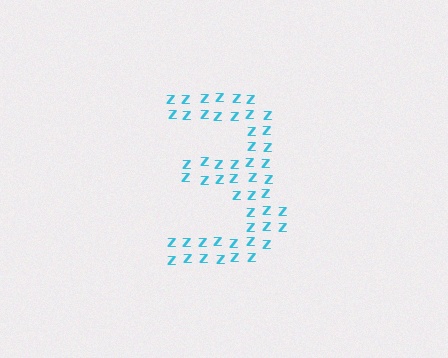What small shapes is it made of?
It is made of small letter Z's.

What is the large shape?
The large shape is the digit 3.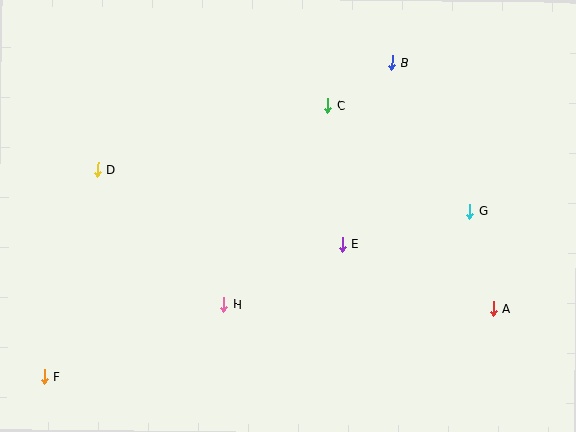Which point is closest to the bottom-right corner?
Point A is closest to the bottom-right corner.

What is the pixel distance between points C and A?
The distance between C and A is 262 pixels.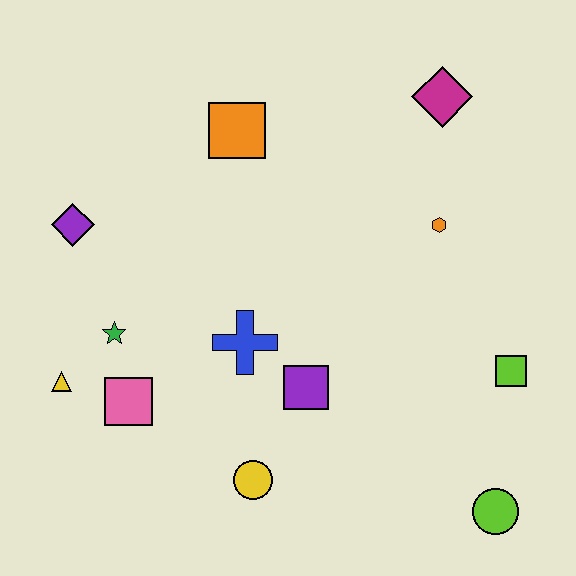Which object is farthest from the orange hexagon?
The yellow triangle is farthest from the orange hexagon.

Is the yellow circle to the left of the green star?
No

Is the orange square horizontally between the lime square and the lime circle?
No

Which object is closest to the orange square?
The purple diamond is closest to the orange square.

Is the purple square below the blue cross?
Yes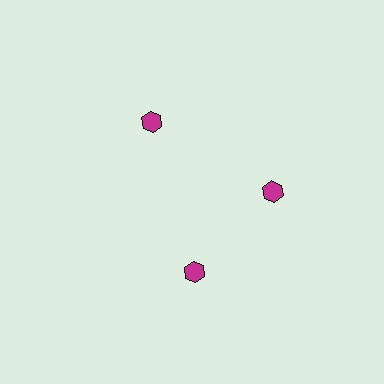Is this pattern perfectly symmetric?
No. The 3 magenta hexagons are arranged in a ring, but one element near the 7 o'clock position is rotated out of alignment along the ring, breaking the 3-fold rotational symmetry.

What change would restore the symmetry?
The symmetry would be restored by rotating it back into even spacing with its neighbors so that all 3 hexagons sit at equal angles and equal distance from the center.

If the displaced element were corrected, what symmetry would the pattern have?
It would have 3-fold rotational symmetry — the pattern would map onto itself every 120 degrees.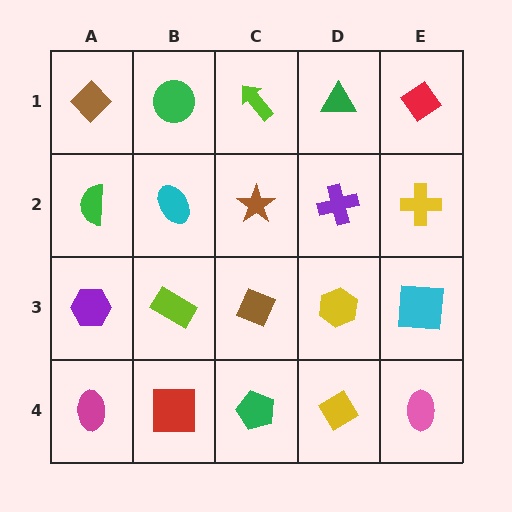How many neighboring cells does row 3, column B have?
4.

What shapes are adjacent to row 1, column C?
A brown star (row 2, column C), a green circle (row 1, column B), a green triangle (row 1, column D).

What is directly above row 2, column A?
A brown diamond.